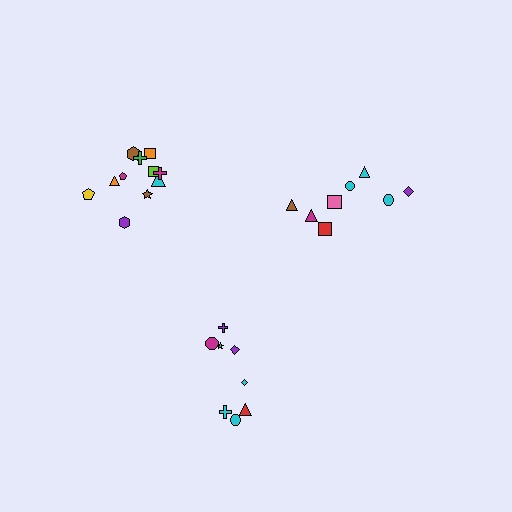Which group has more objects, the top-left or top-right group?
The top-left group.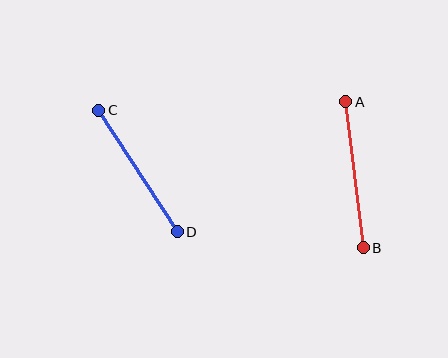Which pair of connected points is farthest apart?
Points A and B are farthest apart.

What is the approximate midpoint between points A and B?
The midpoint is at approximately (354, 175) pixels.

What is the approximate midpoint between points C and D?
The midpoint is at approximately (138, 171) pixels.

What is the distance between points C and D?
The distance is approximately 145 pixels.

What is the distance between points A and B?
The distance is approximately 147 pixels.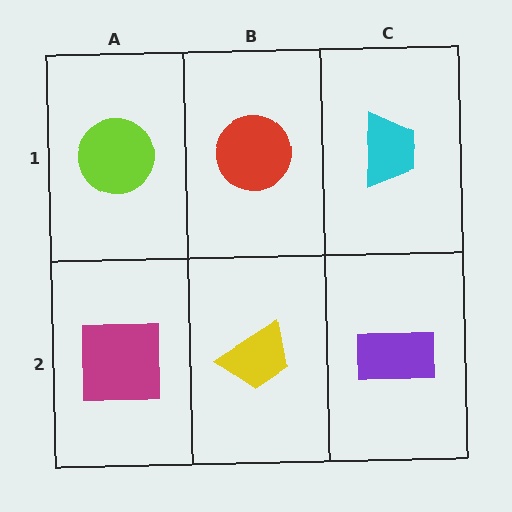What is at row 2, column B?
A yellow trapezoid.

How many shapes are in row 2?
3 shapes.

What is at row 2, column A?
A magenta square.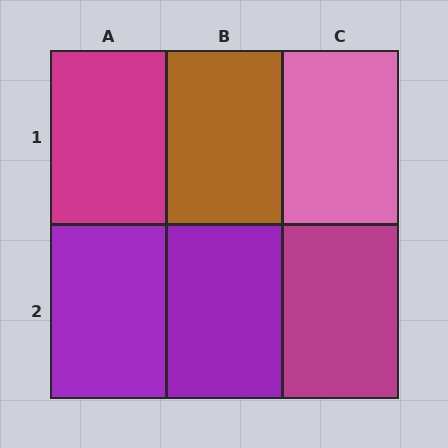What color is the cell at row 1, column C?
Pink.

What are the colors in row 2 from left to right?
Purple, purple, magenta.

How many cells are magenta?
2 cells are magenta.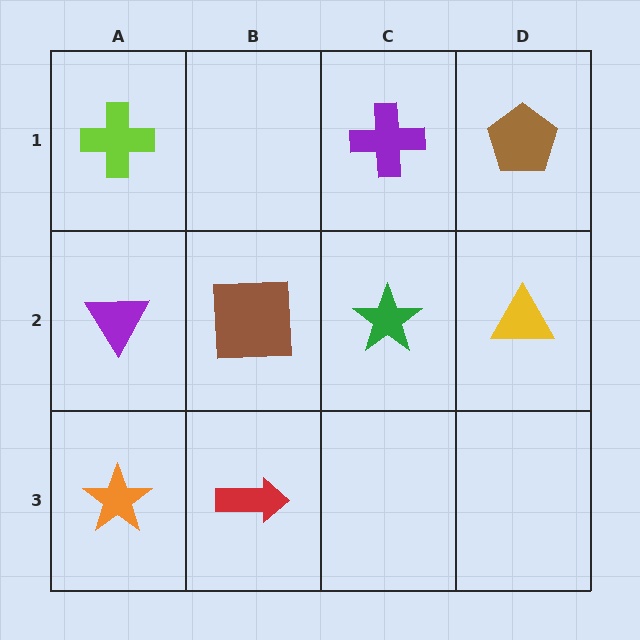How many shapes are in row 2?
4 shapes.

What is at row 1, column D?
A brown pentagon.